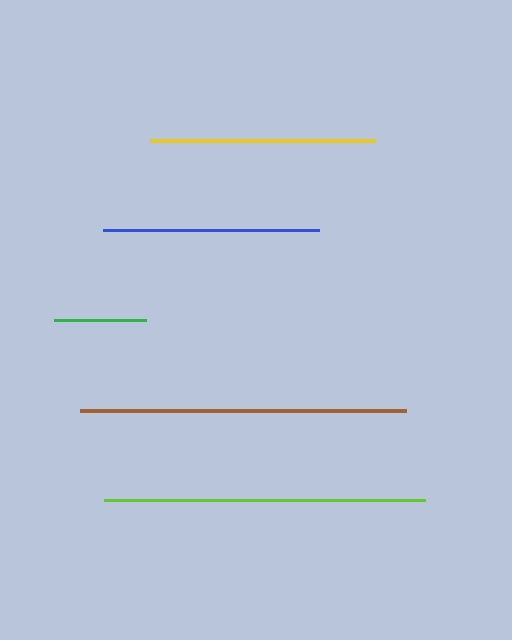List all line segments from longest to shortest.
From longest to shortest: brown, lime, yellow, blue, green.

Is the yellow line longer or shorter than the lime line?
The lime line is longer than the yellow line.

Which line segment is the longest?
The brown line is the longest at approximately 326 pixels.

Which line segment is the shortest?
The green line is the shortest at approximately 92 pixels.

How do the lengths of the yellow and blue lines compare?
The yellow and blue lines are approximately the same length.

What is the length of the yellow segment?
The yellow segment is approximately 226 pixels long.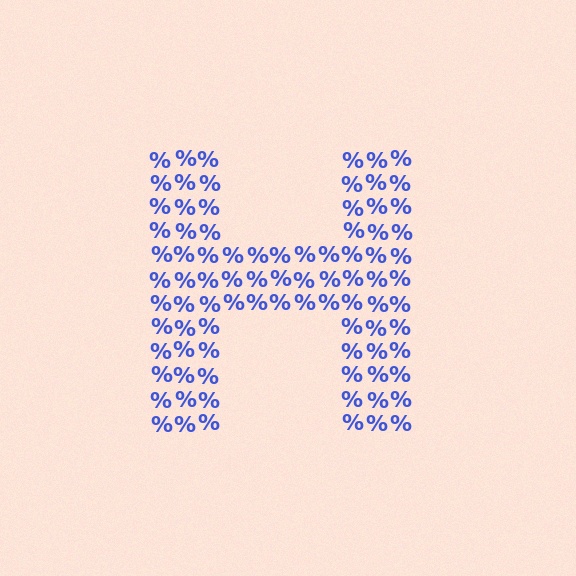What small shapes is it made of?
It is made of small percent signs.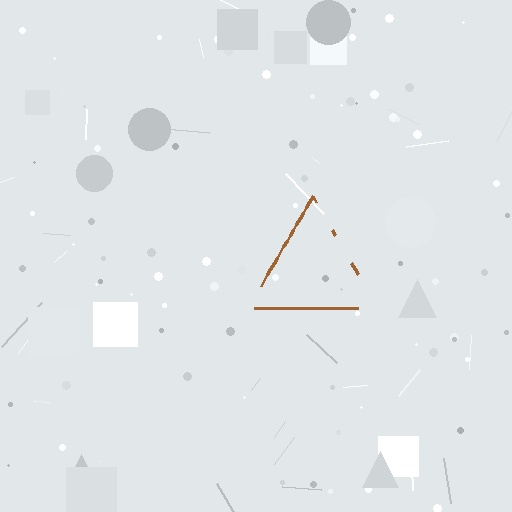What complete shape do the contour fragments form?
The contour fragments form a triangle.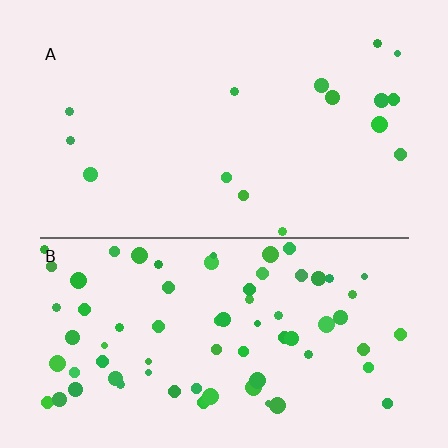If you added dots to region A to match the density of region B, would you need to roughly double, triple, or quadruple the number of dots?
Approximately quadruple.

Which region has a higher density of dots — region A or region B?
B (the bottom).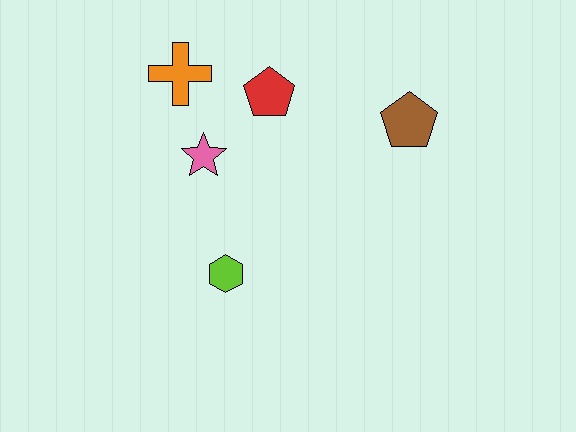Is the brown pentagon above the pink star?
Yes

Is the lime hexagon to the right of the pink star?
Yes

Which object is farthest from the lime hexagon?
The brown pentagon is farthest from the lime hexagon.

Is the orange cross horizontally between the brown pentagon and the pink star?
No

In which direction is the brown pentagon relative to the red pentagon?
The brown pentagon is to the right of the red pentagon.